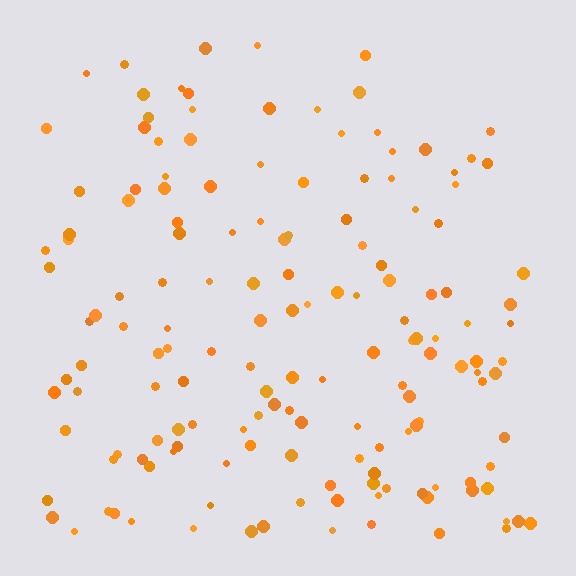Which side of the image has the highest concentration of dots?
The bottom.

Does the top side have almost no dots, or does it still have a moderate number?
Still a moderate number, just noticeably fewer than the bottom.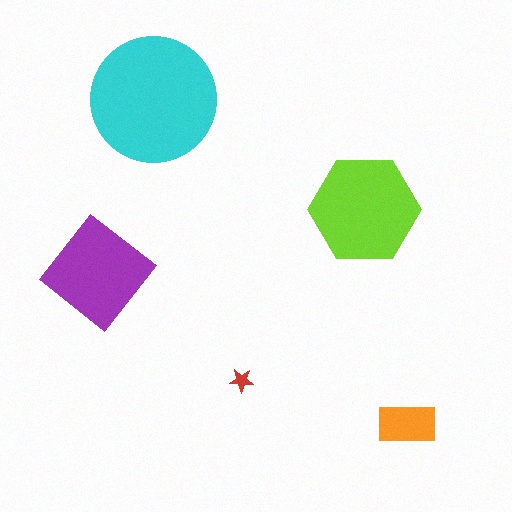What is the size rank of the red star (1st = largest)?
5th.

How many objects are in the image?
There are 5 objects in the image.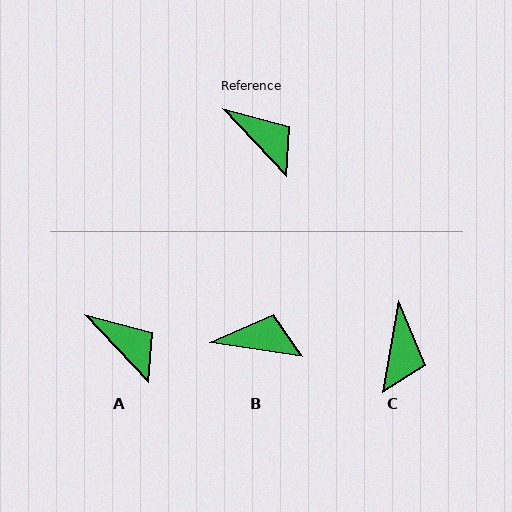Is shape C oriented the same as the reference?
No, it is off by about 53 degrees.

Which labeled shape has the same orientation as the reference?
A.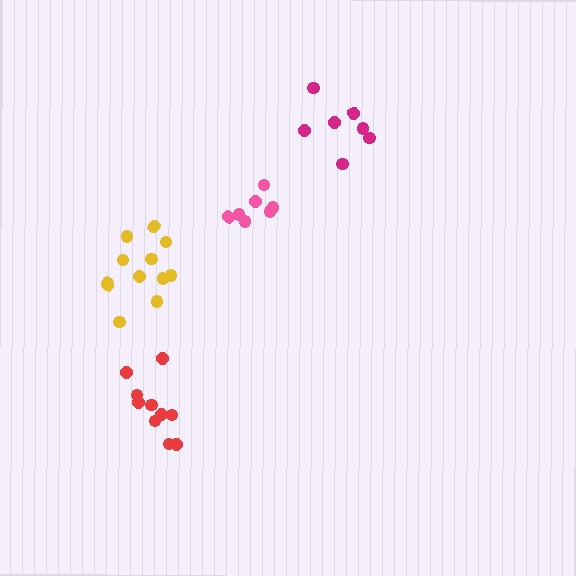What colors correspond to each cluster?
The clusters are colored: yellow, red, pink, magenta.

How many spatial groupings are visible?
There are 4 spatial groupings.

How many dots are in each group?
Group 1: 12 dots, Group 2: 10 dots, Group 3: 7 dots, Group 4: 7 dots (36 total).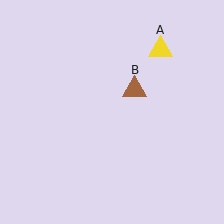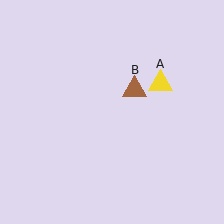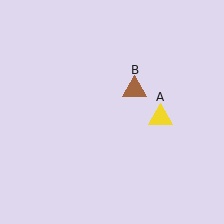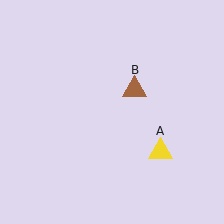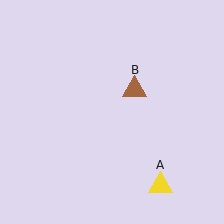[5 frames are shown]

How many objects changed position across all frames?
1 object changed position: yellow triangle (object A).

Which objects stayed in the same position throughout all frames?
Brown triangle (object B) remained stationary.